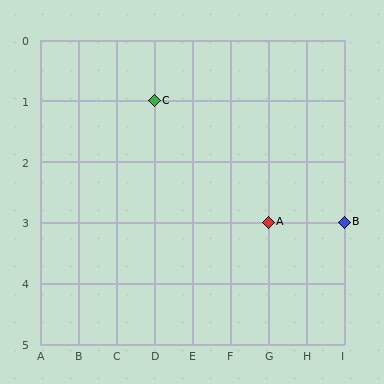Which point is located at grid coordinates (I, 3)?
Point B is at (I, 3).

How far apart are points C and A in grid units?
Points C and A are 3 columns and 2 rows apart (about 3.6 grid units diagonally).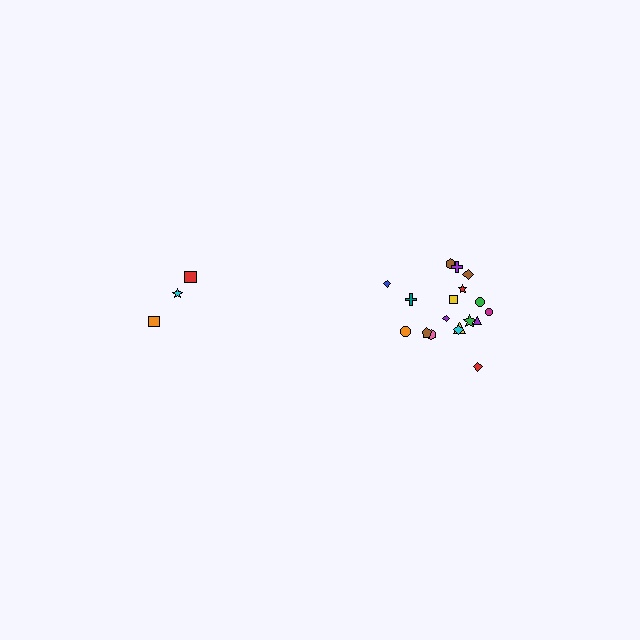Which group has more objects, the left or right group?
The right group.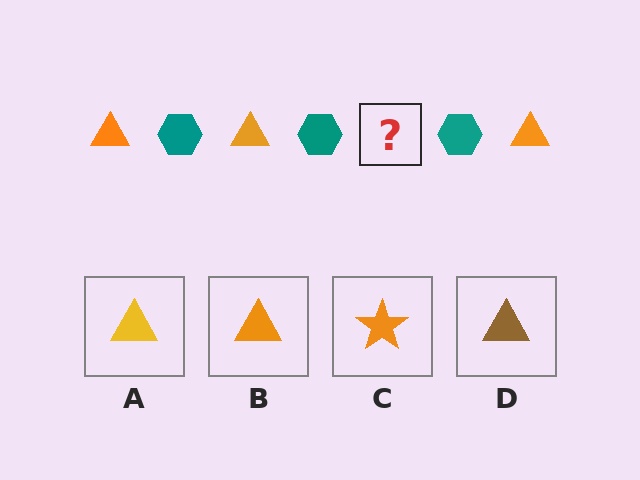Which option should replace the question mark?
Option B.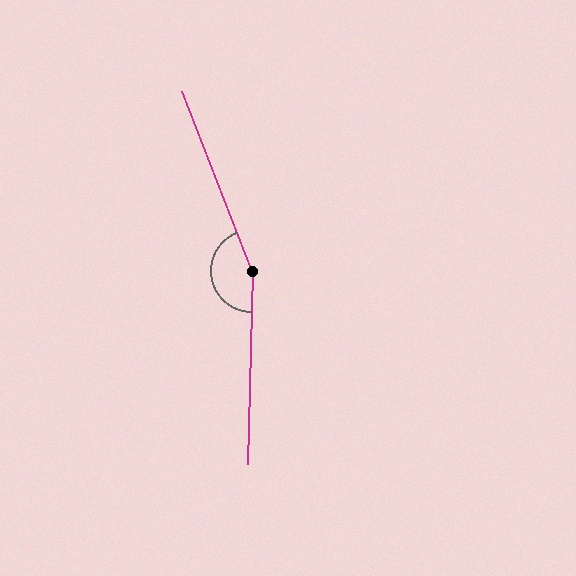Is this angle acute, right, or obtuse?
It is obtuse.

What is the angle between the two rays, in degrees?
Approximately 157 degrees.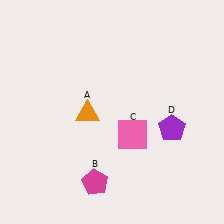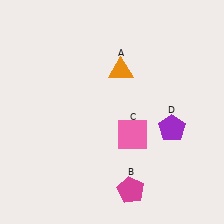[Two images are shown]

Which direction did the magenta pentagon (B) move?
The magenta pentagon (B) moved right.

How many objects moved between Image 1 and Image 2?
2 objects moved between the two images.